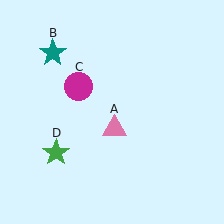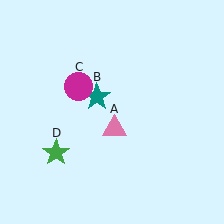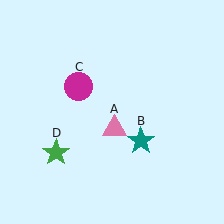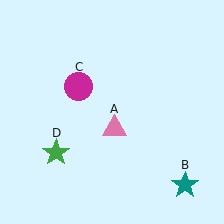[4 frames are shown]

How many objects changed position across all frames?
1 object changed position: teal star (object B).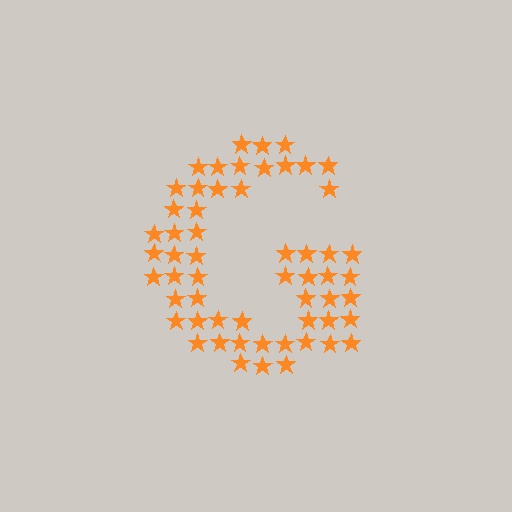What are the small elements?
The small elements are stars.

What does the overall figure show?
The overall figure shows the letter G.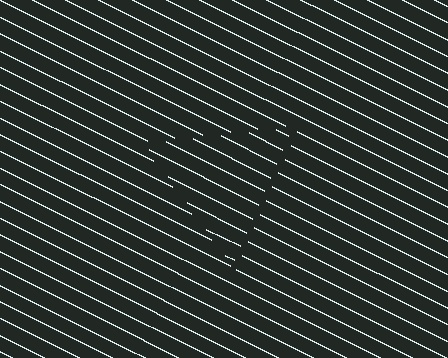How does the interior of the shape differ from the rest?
The interior of the shape contains the same grating, shifted by half a period — the contour is defined by the phase discontinuity where line-ends from the inner and outer gratings abut.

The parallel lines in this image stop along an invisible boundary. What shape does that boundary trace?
An illusory triangle. The interior of the shape contains the same grating, shifted by half a period — the contour is defined by the phase discontinuity where line-ends from the inner and outer gratings abut.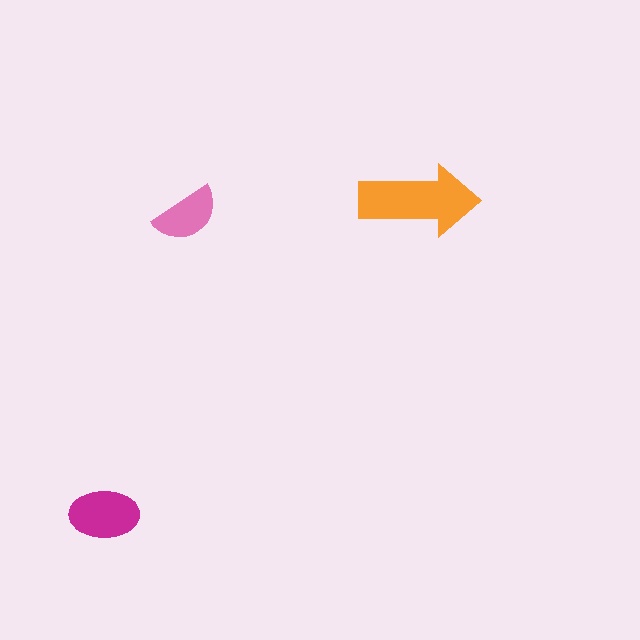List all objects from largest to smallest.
The orange arrow, the magenta ellipse, the pink semicircle.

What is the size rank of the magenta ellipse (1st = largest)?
2nd.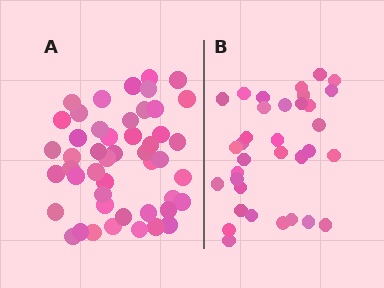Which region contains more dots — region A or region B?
Region A (the left region) has more dots.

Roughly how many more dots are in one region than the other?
Region A has approximately 15 more dots than region B.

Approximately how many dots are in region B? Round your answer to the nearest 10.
About 30 dots. (The exact count is 34, which rounds to 30.)